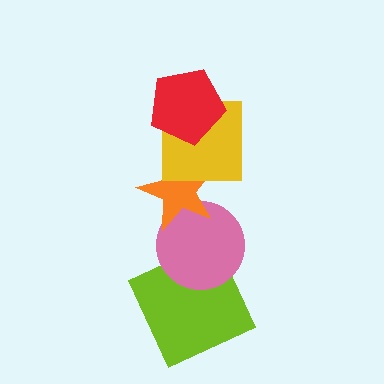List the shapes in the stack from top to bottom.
From top to bottom: the red pentagon, the yellow square, the orange star, the pink circle, the lime square.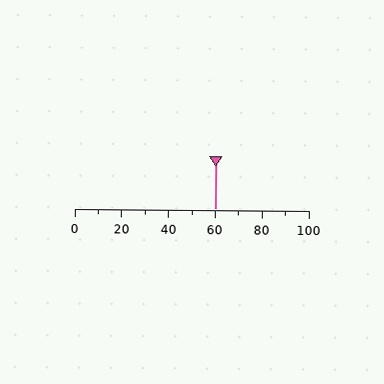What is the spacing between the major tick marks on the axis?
The major ticks are spaced 20 apart.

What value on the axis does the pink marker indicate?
The marker indicates approximately 60.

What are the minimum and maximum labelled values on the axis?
The axis runs from 0 to 100.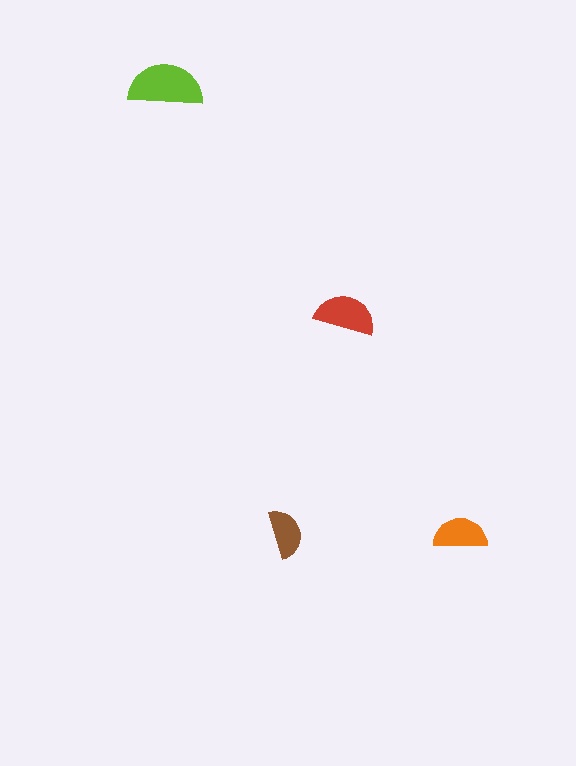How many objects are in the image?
There are 4 objects in the image.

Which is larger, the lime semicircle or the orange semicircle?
The lime one.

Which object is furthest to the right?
The orange semicircle is rightmost.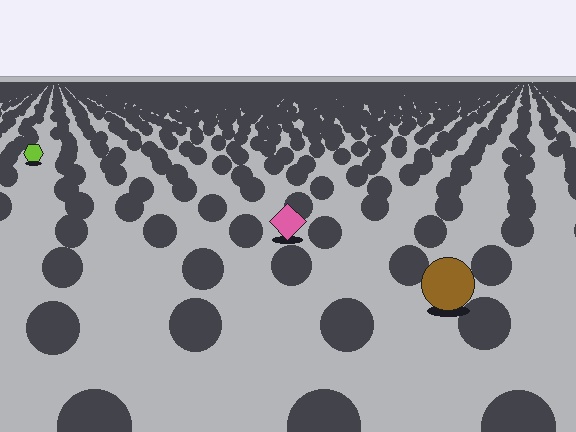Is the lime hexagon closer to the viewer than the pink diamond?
No. The pink diamond is closer — you can tell from the texture gradient: the ground texture is coarser near it.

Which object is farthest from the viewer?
The lime hexagon is farthest from the viewer. It appears smaller and the ground texture around it is denser.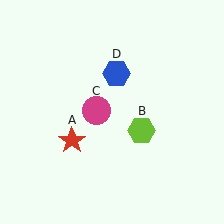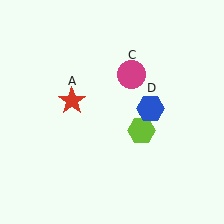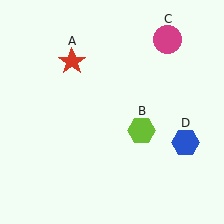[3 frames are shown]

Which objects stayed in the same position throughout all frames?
Lime hexagon (object B) remained stationary.